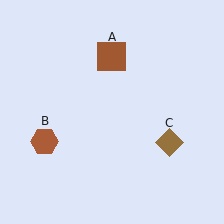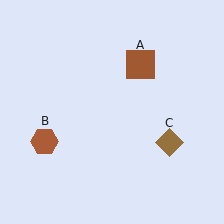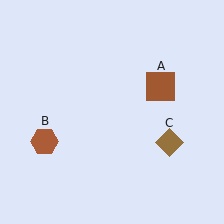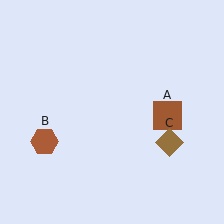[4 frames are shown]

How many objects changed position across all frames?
1 object changed position: brown square (object A).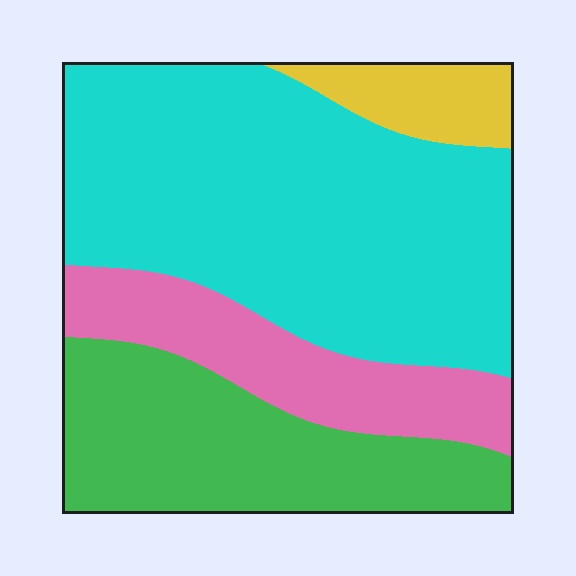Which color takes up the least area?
Yellow, at roughly 5%.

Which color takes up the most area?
Cyan, at roughly 50%.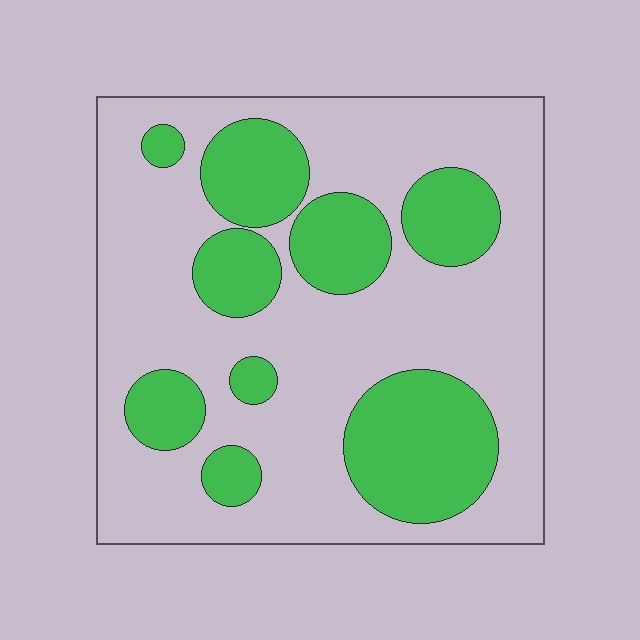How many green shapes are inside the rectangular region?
9.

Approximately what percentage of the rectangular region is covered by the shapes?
Approximately 30%.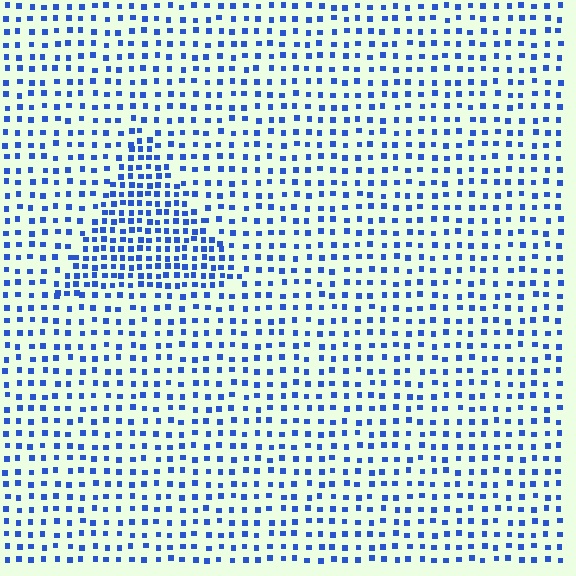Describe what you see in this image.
The image contains small blue elements arranged at two different densities. A triangle-shaped region is visible where the elements are more densely packed than the surrounding area.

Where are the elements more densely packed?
The elements are more densely packed inside the triangle boundary.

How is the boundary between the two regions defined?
The boundary is defined by a change in element density (approximately 1.9x ratio). All elements are the same color, size, and shape.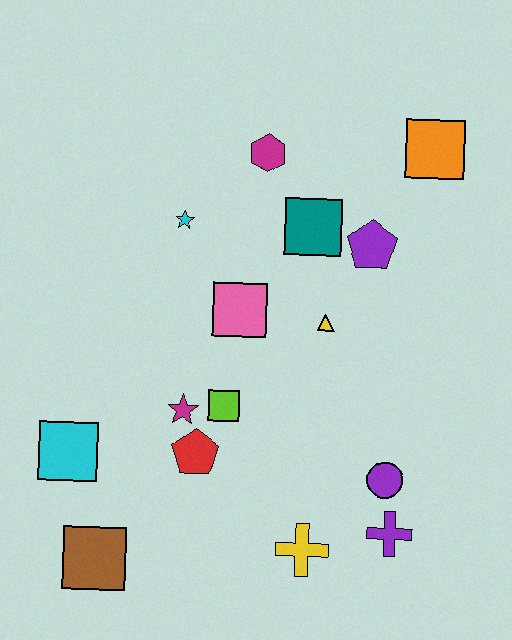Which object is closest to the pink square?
The yellow triangle is closest to the pink square.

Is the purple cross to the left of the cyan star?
No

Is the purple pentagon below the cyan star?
Yes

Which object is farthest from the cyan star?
The purple cross is farthest from the cyan star.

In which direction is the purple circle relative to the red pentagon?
The purple circle is to the right of the red pentagon.